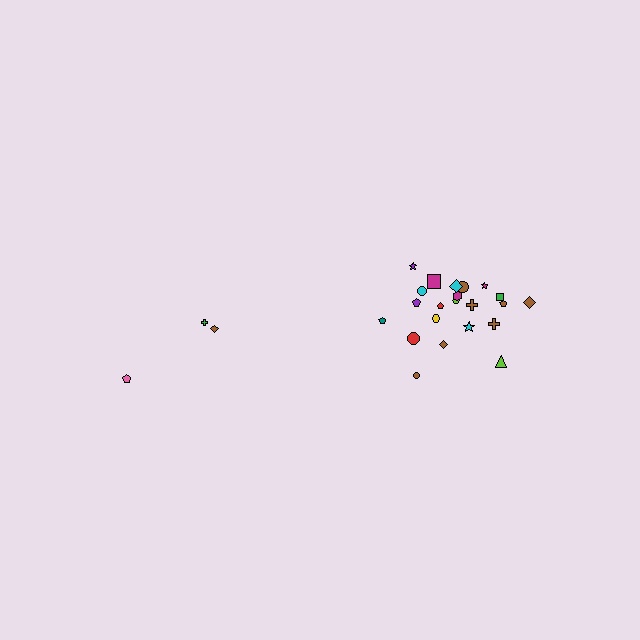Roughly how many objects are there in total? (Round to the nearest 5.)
Roughly 25 objects in total.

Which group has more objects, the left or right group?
The right group.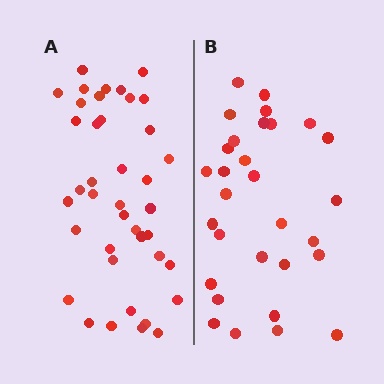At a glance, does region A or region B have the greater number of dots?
Region A (the left region) has more dots.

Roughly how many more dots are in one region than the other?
Region A has roughly 10 or so more dots than region B.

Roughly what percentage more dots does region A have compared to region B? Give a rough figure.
About 35% more.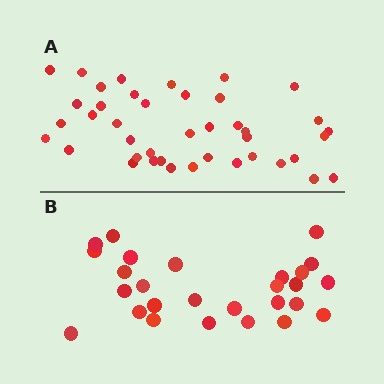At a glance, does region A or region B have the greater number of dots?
Region A (the top region) has more dots.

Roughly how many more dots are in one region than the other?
Region A has approximately 15 more dots than region B.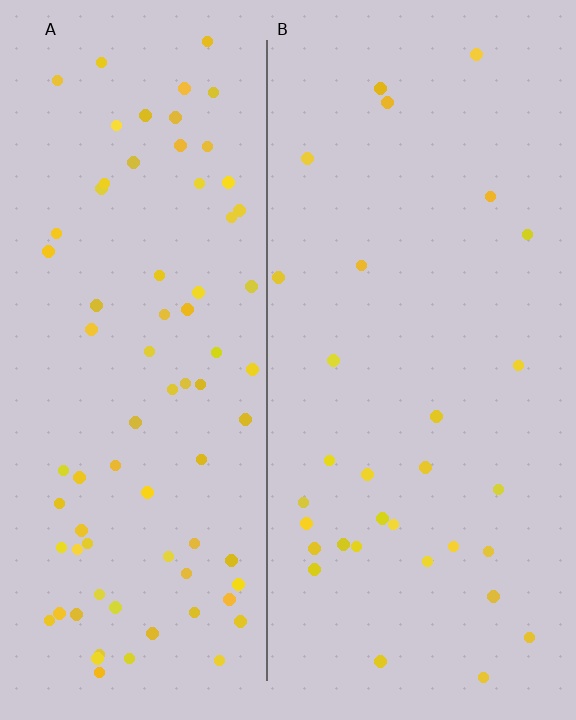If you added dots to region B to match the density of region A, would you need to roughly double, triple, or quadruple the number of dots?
Approximately triple.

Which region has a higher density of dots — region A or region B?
A (the left).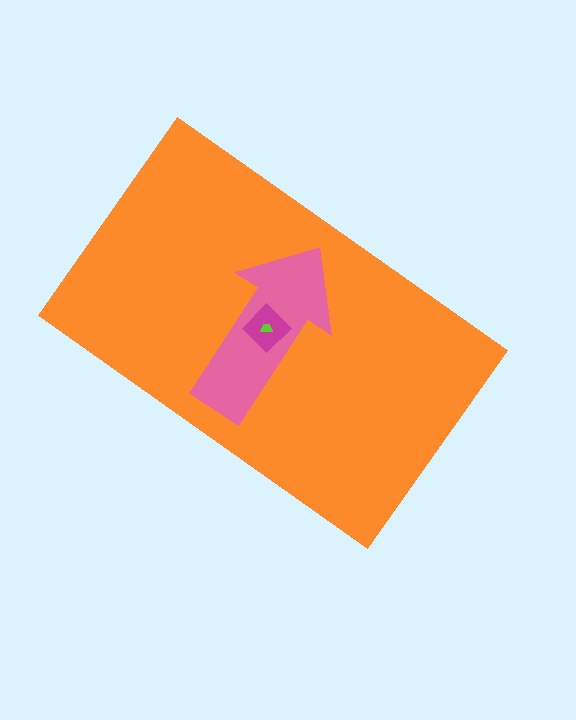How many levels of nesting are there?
4.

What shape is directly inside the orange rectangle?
The pink arrow.